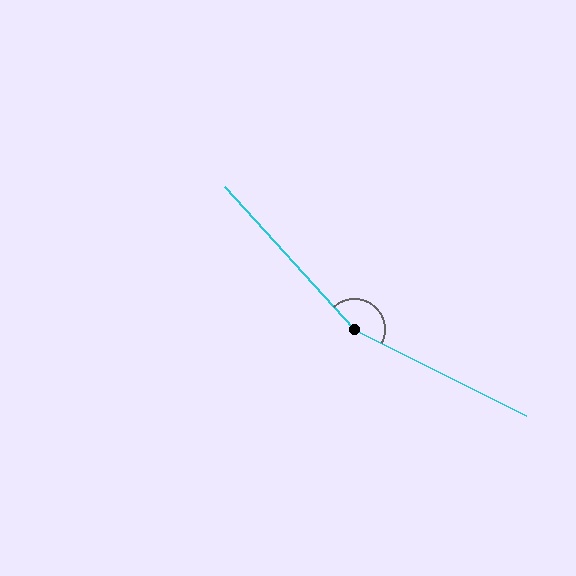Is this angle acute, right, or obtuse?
It is obtuse.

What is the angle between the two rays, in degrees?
Approximately 159 degrees.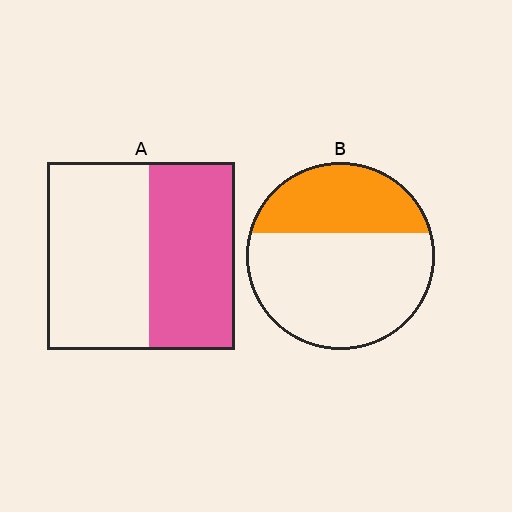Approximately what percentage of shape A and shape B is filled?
A is approximately 45% and B is approximately 35%.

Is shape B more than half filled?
No.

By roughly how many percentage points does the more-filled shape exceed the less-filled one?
By roughly 10 percentage points (A over B).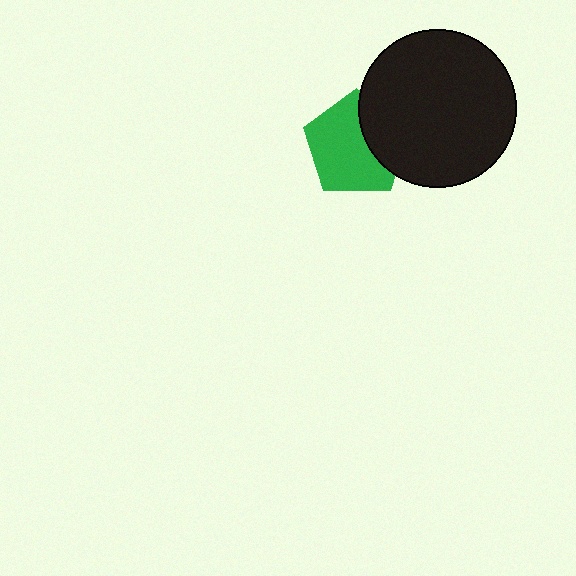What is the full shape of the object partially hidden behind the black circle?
The partially hidden object is a green pentagon.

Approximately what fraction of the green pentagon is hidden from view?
Roughly 32% of the green pentagon is hidden behind the black circle.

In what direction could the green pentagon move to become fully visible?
The green pentagon could move left. That would shift it out from behind the black circle entirely.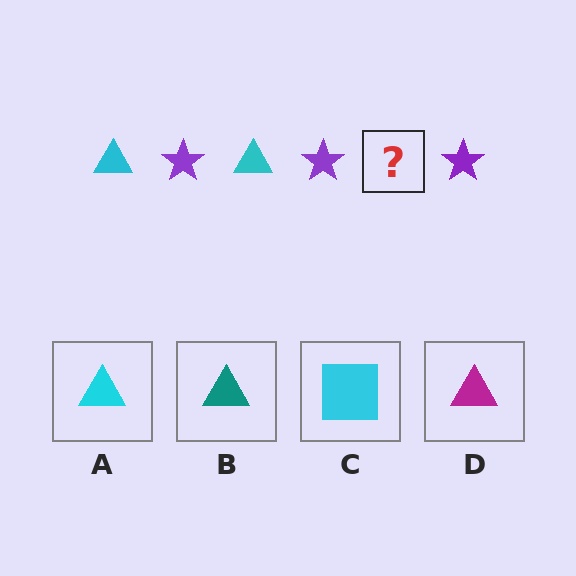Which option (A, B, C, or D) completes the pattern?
A.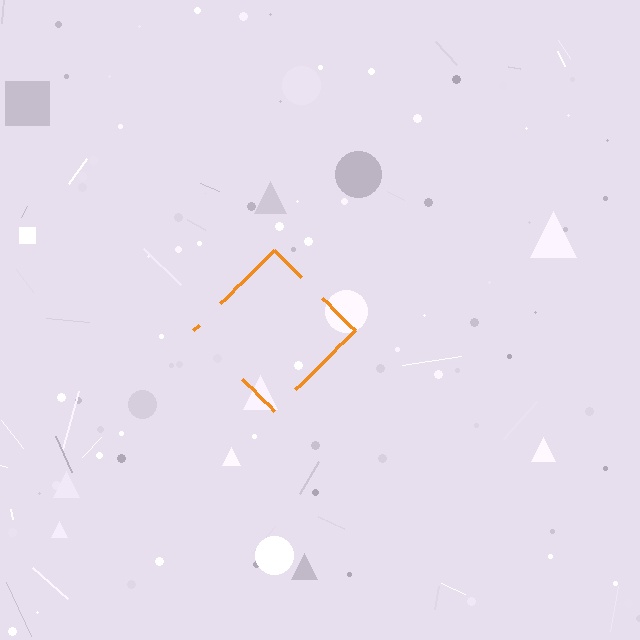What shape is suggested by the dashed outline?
The dashed outline suggests a diamond.